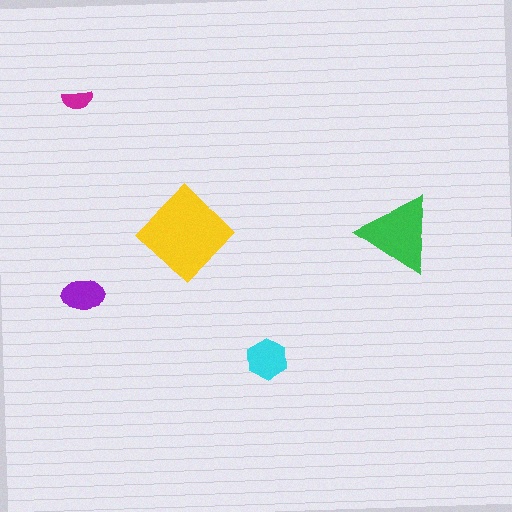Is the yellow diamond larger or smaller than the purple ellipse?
Larger.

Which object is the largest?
The yellow diamond.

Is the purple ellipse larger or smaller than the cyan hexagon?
Smaller.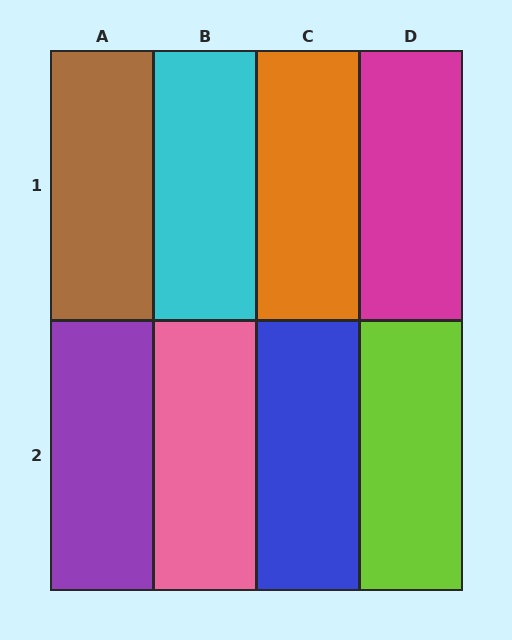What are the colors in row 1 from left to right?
Brown, cyan, orange, magenta.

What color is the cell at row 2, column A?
Purple.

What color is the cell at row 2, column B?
Pink.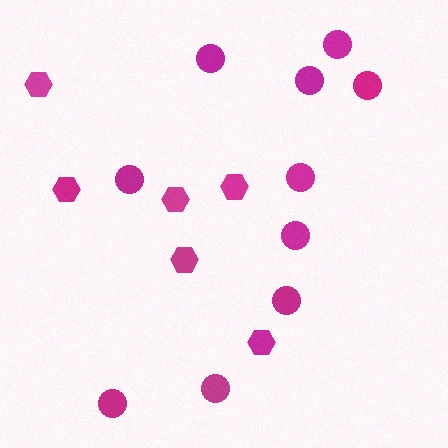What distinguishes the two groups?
There are 2 groups: one group of circles (10) and one group of hexagons (6).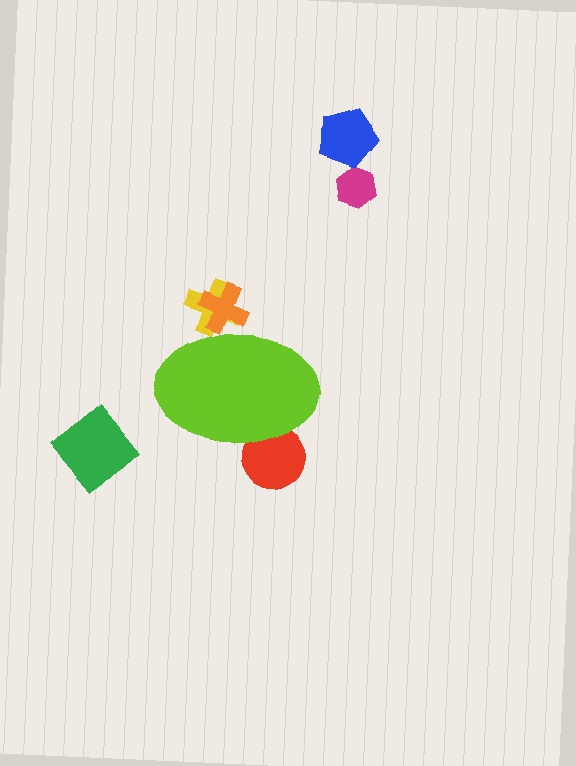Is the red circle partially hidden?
Yes, the red circle is partially hidden behind the lime ellipse.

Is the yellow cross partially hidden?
Yes, the yellow cross is partially hidden behind the lime ellipse.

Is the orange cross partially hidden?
Yes, the orange cross is partially hidden behind the lime ellipse.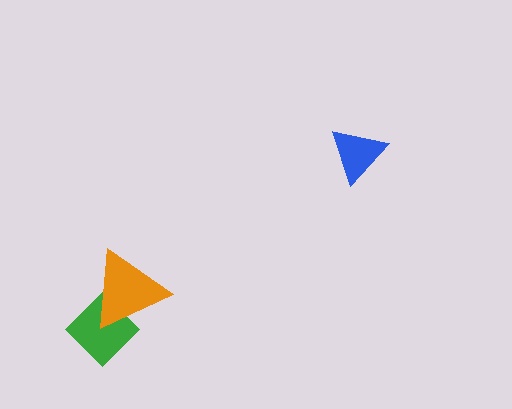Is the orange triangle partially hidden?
No, no other shape covers it.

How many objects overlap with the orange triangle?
1 object overlaps with the orange triangle.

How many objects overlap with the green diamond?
1 object overlaps with the green diamond.